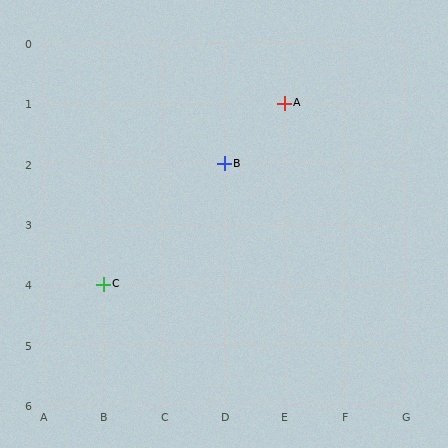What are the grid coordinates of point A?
Point A is at grid coordinates (E, 1).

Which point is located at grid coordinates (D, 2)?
Point B is at (D, 2).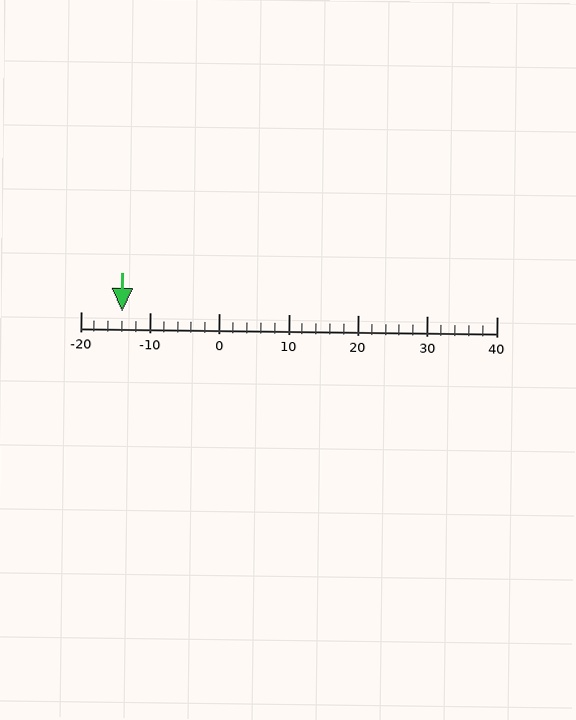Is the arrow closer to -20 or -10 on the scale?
The arrow is closer to -10.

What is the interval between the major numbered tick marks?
The major tick marks are spaced 10 units apart.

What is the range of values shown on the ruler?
The ruler shows values from -20 to 40.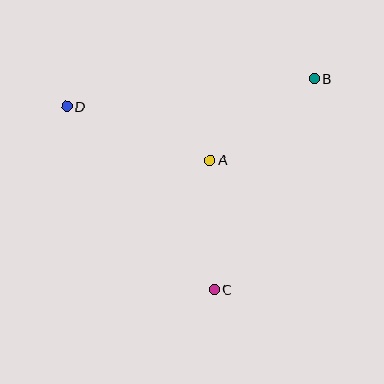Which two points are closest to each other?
Points A and C are closest to each other.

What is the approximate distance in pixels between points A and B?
The distance between A and B is approximately 132 pixels.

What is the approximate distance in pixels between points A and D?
The distance between A and D is approximately 153 pixels.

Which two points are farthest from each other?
Points B and D are farthest from each other.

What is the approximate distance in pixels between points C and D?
The distance between C and D is approximately 235 pixels.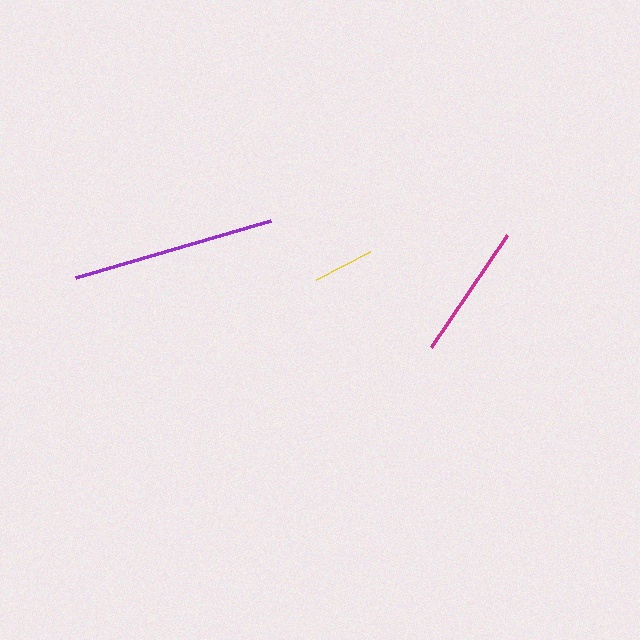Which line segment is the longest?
The purple line is the longest at approximately 204 pixels.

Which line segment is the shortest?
The yellow line is the shortest at approximately 61 pixels.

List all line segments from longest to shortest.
From longest to shortest: purple, magenta, yellow.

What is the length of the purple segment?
The purple segment is approximately 204 pixels long.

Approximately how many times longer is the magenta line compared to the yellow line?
The magenta line is approximately 2.2 times the length of the yellow line.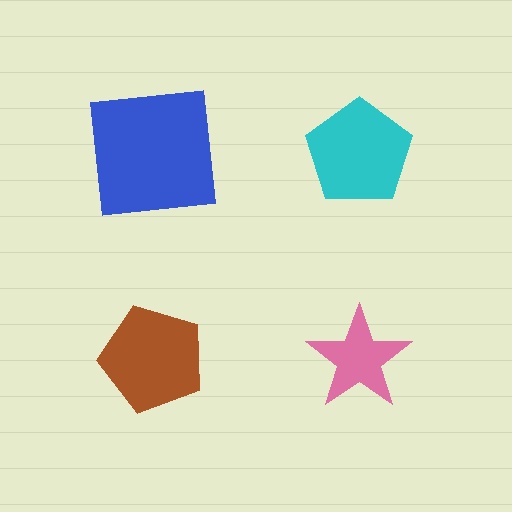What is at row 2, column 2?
A pink star.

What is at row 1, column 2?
A cyan pentagon.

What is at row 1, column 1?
A blue square.